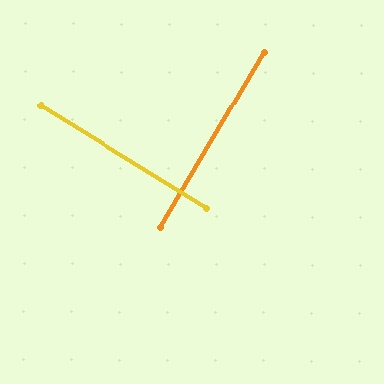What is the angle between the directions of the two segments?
Approximately 89 degrees.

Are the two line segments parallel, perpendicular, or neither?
Perpendicular — they meet at approximately 89°.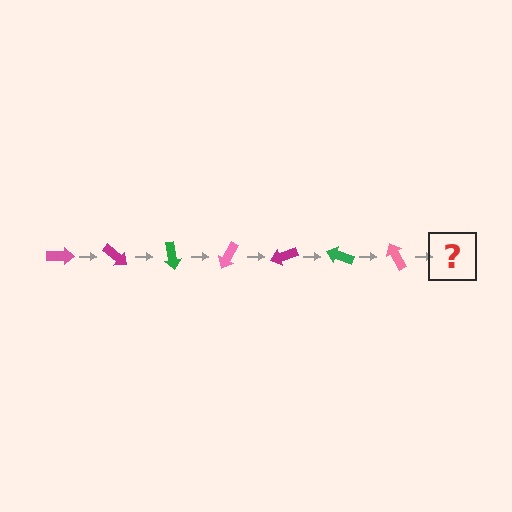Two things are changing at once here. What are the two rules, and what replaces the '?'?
The two rules are that it rotates 40 degrees each step and the color cycles through pink, magenta, and green. The '?' should be a magenta arrow, rotated 280 degrees from the start.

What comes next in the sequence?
The next element should be a magenta arrow, rotated 280 degrees from the start.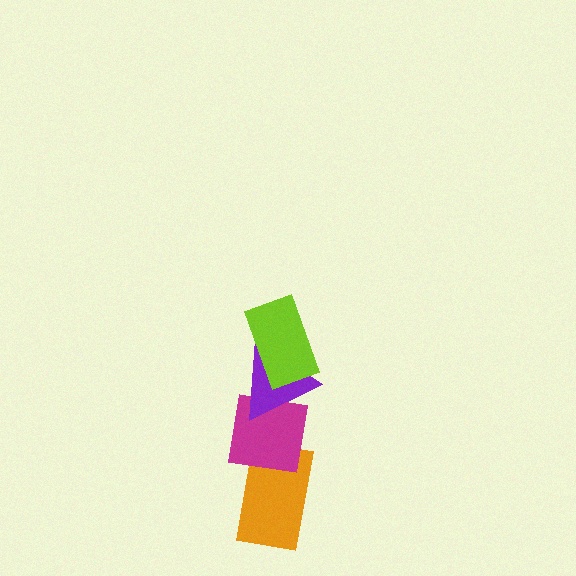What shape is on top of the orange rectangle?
The magenta square is on top of the orange rectangle.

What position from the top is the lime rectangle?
The lime rectangle is 1st from the top.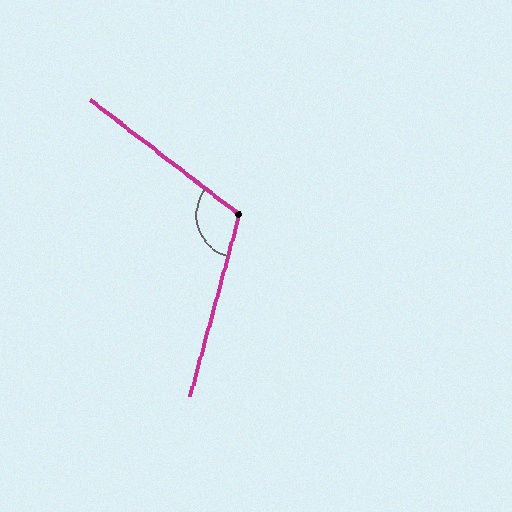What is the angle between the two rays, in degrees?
Approximately 112 degrees.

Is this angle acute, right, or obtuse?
It is obtuse.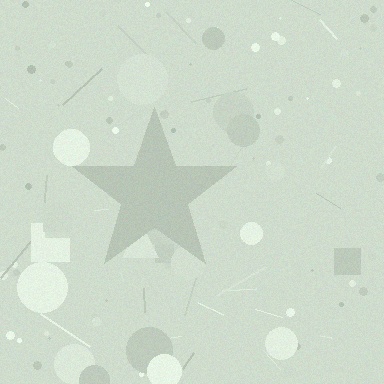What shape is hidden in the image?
A star is hidden in the image.